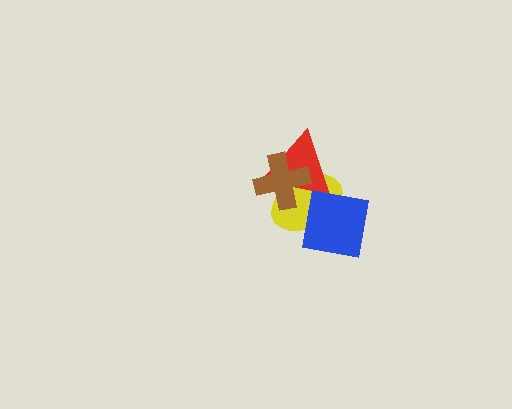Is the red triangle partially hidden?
Yes, it is partially covered by another shape.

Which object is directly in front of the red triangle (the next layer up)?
The brown cross is directly in front of the red triangle.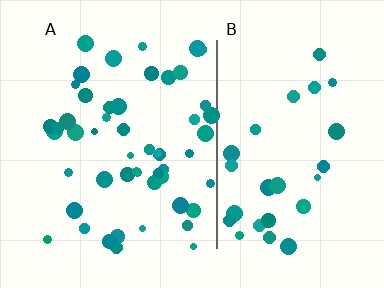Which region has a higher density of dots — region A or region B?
A (the left).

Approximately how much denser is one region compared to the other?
Approximately 1.9× — region A over region B.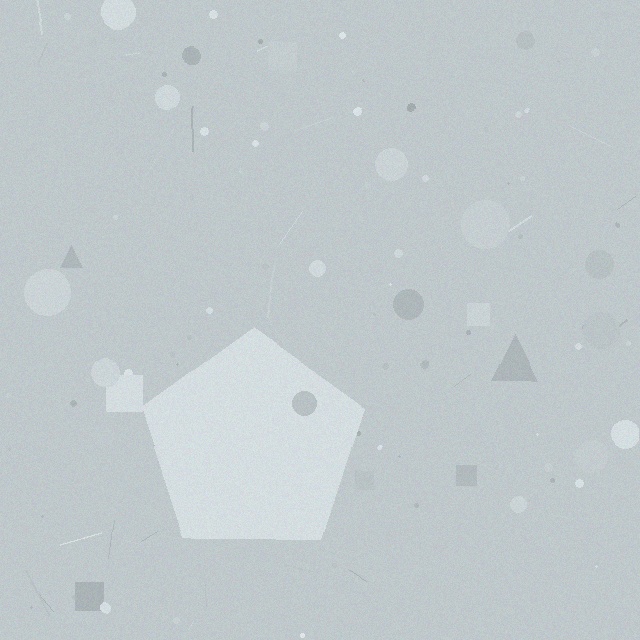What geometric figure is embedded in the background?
A pentagon is embedded in the background.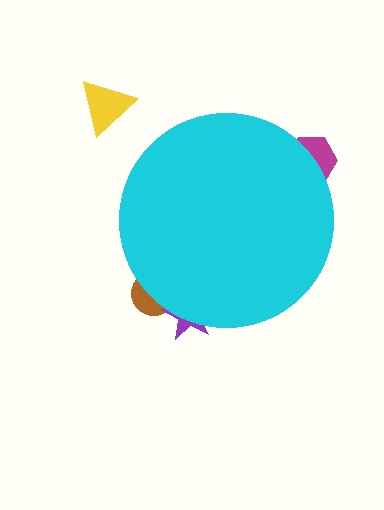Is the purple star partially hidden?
Yes, the purple star is partially hidden behind the cyan circle.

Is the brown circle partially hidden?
Yes, the brown circle is partially hidden behind the cyan circle.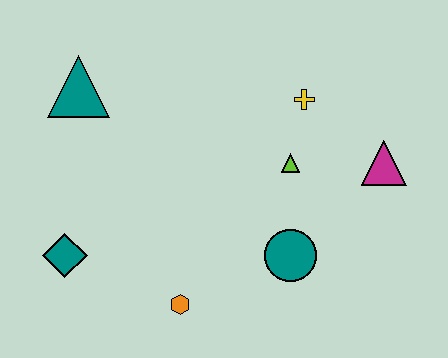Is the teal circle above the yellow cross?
No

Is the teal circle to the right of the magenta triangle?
No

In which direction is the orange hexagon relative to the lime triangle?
The orange hexagon is below the lime triangle.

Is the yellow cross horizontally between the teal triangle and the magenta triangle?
Yes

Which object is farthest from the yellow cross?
The teal diamond is farthest from the yellow cross.